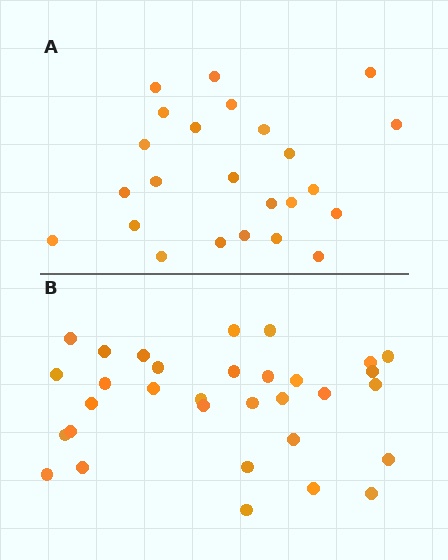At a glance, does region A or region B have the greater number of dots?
Region B (the bottom region) has more dots.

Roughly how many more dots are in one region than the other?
Region B has roughly 8 or so more dots than region A.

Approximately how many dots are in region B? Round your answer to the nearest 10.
About 30 dots. (The exact count is 32, which rounds to 30.)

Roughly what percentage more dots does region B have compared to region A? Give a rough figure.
About 35% more.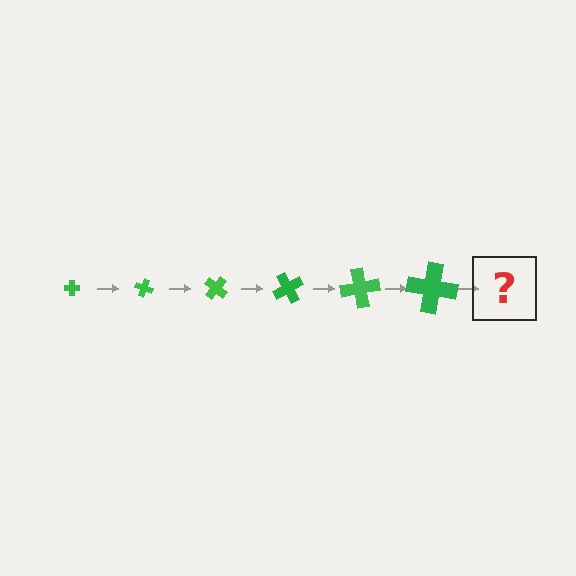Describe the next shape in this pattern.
It should be a cross, larger than the previous one and rotated 120 degrees from the start.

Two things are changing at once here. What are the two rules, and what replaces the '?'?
The two rules are that the cross grows larger each step and it rotates 20 degrees each step. The '?' should be a cross, larger than the previous one and rotated 120 degrees from the start.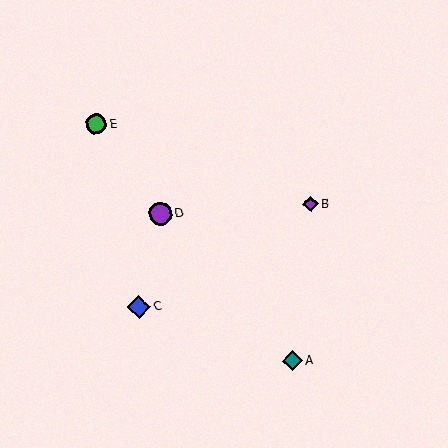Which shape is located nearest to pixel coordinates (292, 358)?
The teal diamond (labeled A) at (292, 361) is nearest to that location.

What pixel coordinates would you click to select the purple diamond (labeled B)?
Click at (311, 204) to select the purple diamond B.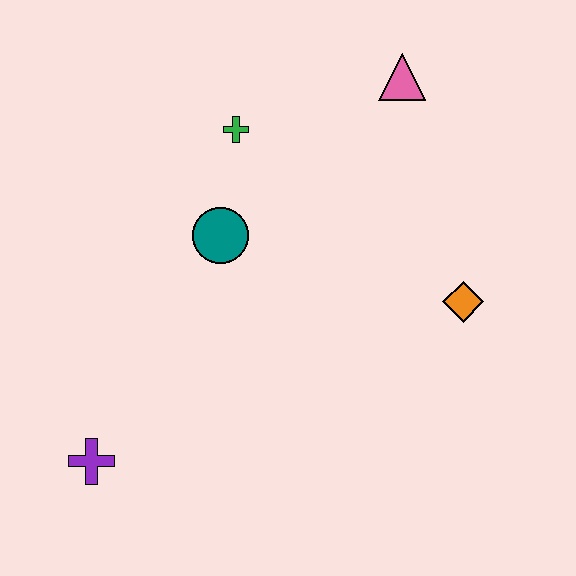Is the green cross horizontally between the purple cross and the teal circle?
No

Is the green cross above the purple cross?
Yes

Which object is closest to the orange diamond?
The pink triangle is closest to the orange diamond.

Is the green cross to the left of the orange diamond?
Yes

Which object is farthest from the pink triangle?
The purple cross is farthest from the pink triangle.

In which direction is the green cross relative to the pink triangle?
The green cross is to the left of the pink triangle.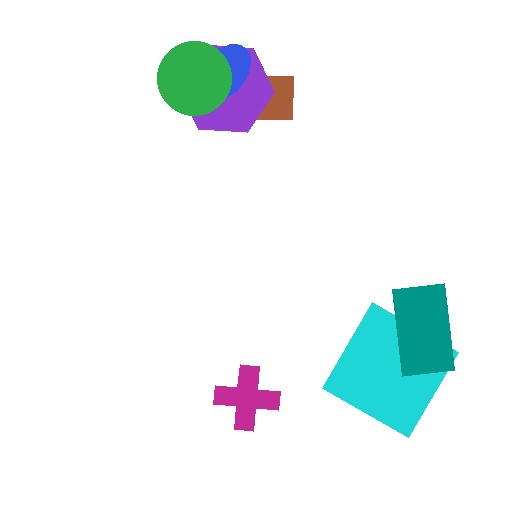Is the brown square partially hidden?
Yes, it is partially covered by another shape.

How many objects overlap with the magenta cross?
0 objects overlap with the magenta cross.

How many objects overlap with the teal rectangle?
1 object overlaps with the teal rectangle.